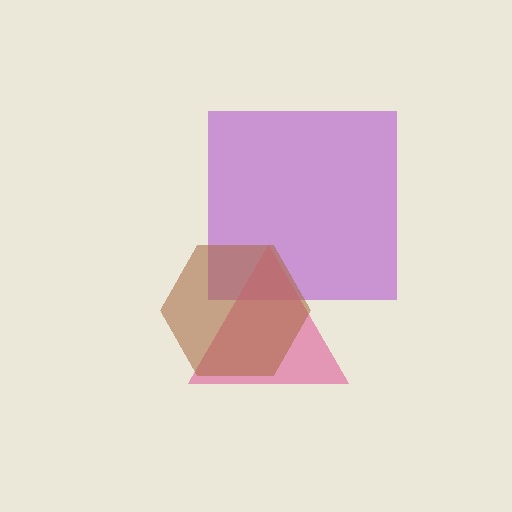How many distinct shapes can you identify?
There are 3 distinct shapes: a purple square, a pink triangle, a brown hexagon.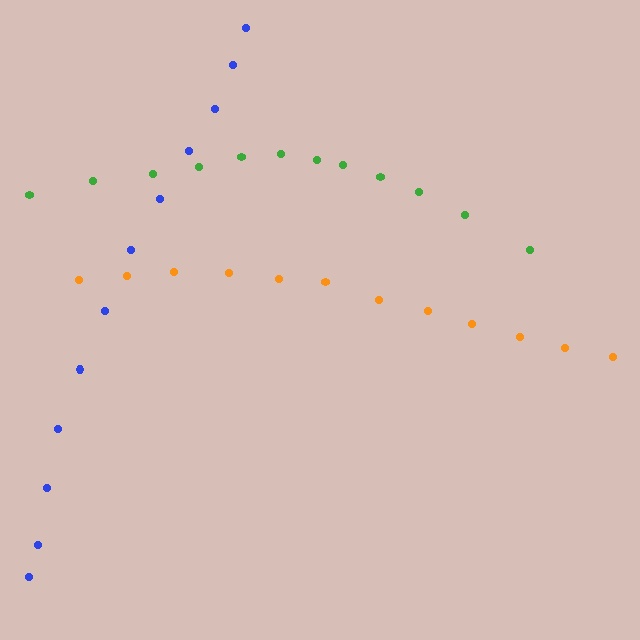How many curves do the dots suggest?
There are 3 distinct paths.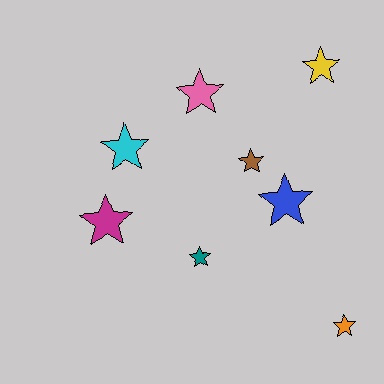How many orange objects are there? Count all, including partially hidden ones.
There is 1 orange object.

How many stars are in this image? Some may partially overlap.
There are 8 stars.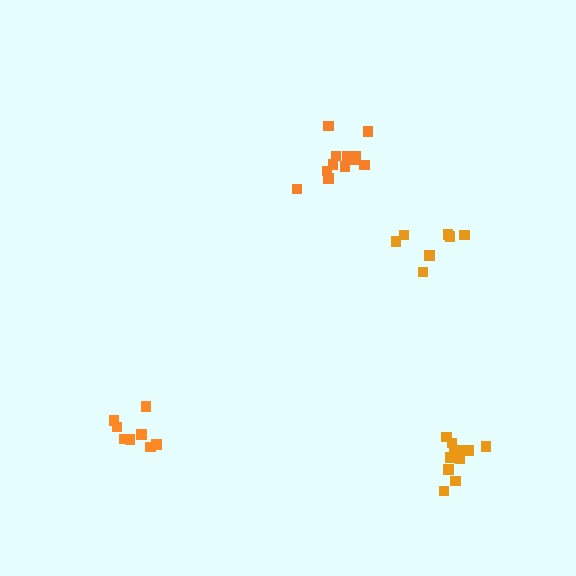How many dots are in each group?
Group 1: 12 dots, Group 2: 11 dots, Group 3: 8 dots, Group 4: 7 dots (38 total).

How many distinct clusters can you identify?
There are 4 distinct clusters.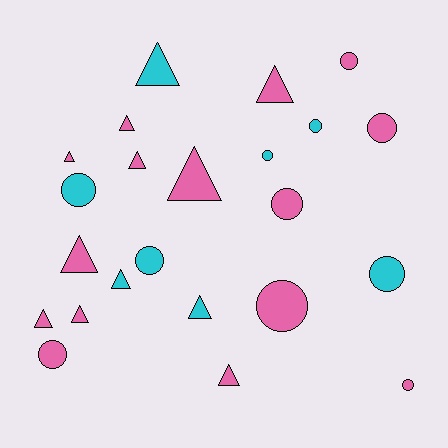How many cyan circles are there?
There are 5 cyan circles.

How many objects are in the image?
There are 23 objects.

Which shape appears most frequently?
Triangle, with 12 objects.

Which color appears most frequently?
Pink, with 15 objects.